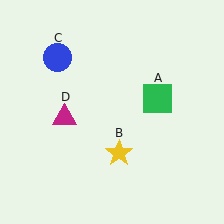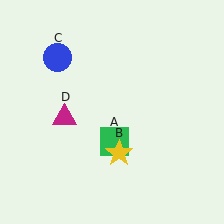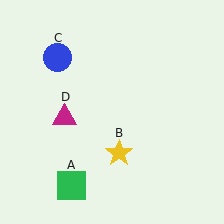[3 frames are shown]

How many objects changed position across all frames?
1 object changed position: green square (object A).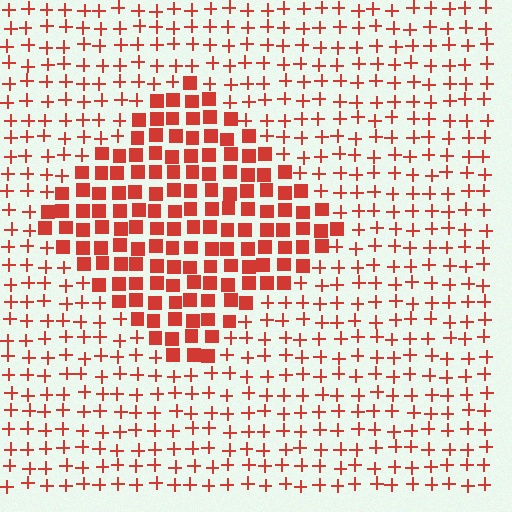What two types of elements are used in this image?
The image uses squares inside the diamond region and plus signs outside it.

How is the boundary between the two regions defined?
The boundary is defined by a change in element shape: squares inside vs. plus signs outside. All elements share the same color and spacing.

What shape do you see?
I see a diamond.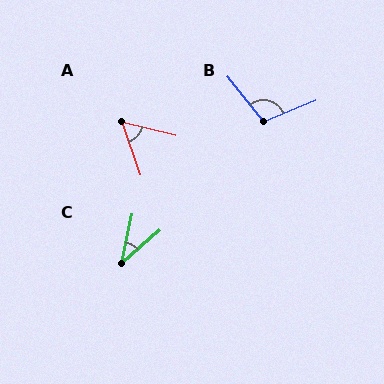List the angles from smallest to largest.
C (37°), A (58°), B (106°).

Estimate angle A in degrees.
Approximately 58 degrees.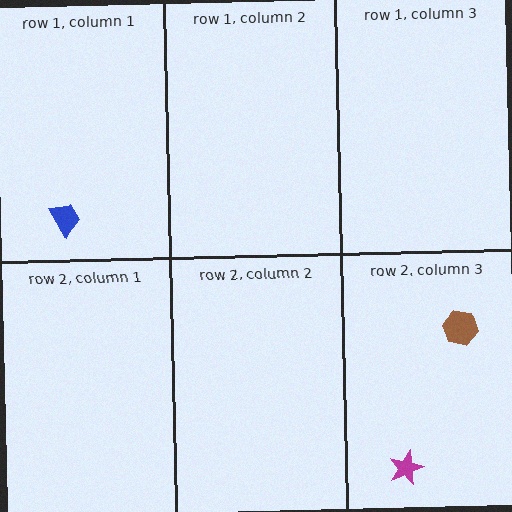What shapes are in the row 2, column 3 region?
The magenta star, the brown hexagon.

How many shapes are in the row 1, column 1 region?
1.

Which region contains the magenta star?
The row 2, column 3 region.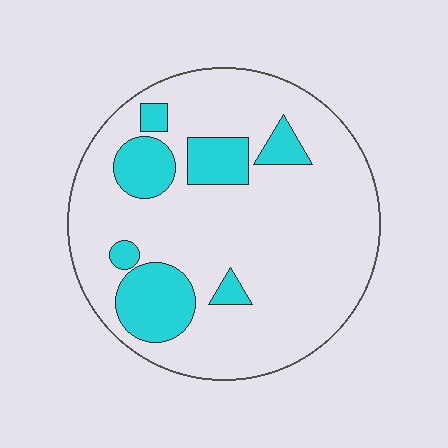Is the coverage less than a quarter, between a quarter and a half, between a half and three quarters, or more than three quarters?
Less than a quarter.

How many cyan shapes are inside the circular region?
7.